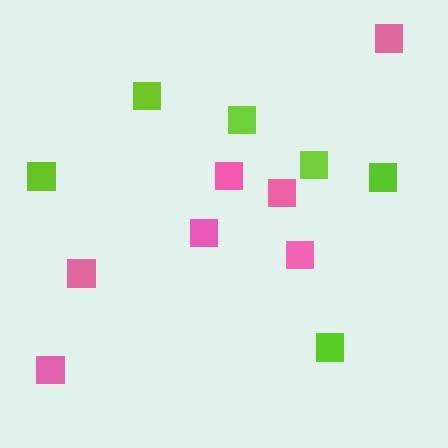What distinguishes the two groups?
There are 2 groups: one group of pink squares (7) and one group of lime squares (6).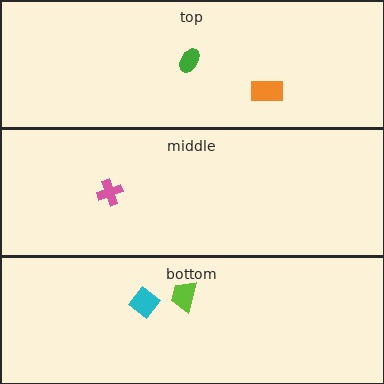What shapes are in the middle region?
The pink cross.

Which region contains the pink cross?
The middle region.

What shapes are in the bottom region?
The lime trapezoid, the cyan diamond.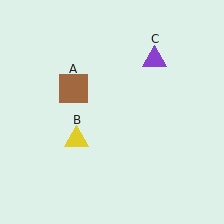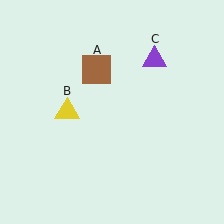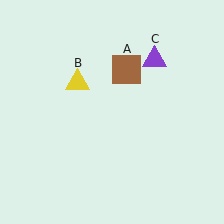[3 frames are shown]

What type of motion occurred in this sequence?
The brown square (object A), yellow triangle (object B) rotated clockwise around the center of the scene.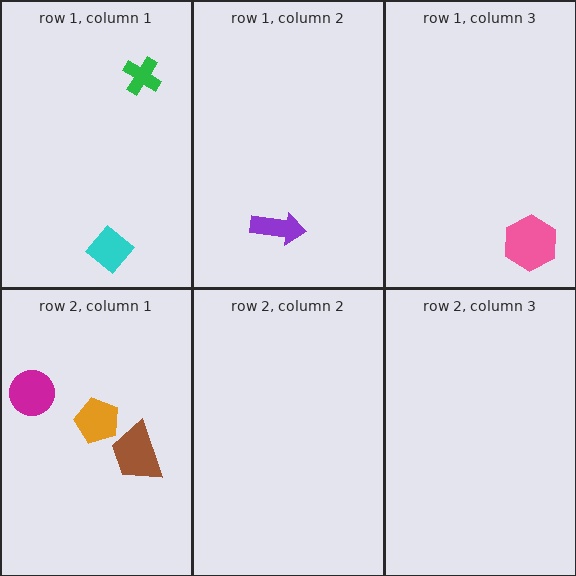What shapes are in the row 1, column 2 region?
The purple arrow.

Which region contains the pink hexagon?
The row 1, column 3 region.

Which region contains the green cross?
The row 1, column 1 region.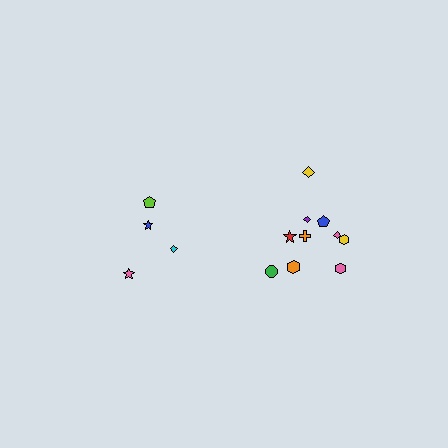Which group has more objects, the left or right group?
The right group.